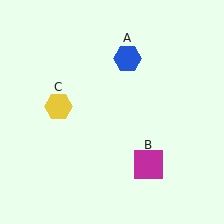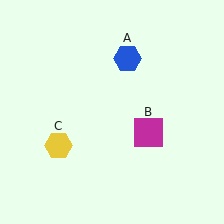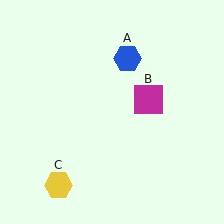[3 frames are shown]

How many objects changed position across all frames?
2 objects changed position: magenta square (object B), yellow hexagon (object C).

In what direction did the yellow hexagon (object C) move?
The yellow hexagon (object C) moved down.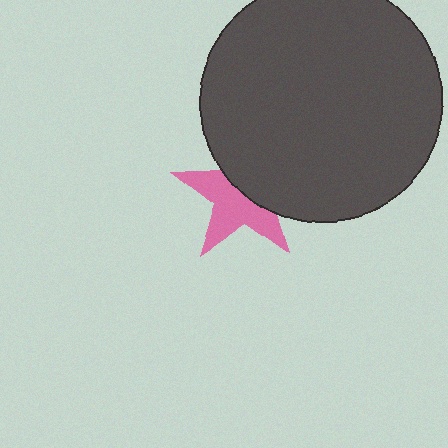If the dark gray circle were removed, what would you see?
You would see the complete pink star.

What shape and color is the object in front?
The object in front is a dark gray circle.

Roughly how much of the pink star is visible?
About half of it is visible (roughly 55%).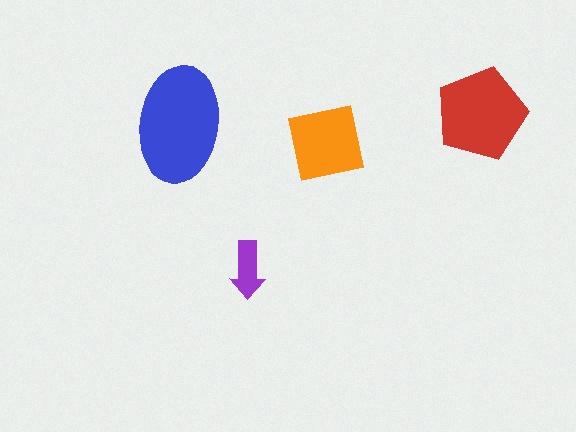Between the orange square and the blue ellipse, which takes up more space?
The blue ellipse.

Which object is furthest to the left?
The blue ellipse is leftmost.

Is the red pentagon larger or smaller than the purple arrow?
Larger.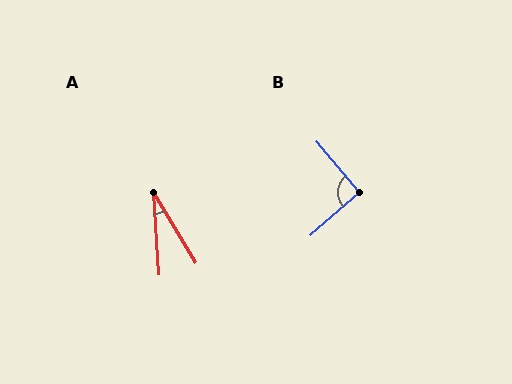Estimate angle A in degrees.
Approximately 27 degrees.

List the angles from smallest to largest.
A (27°), B (91°).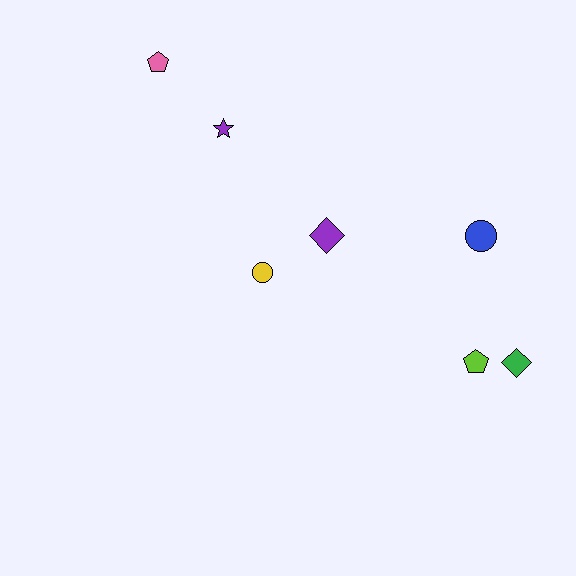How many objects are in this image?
There are 7 objects.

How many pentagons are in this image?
There are 2 pentagons.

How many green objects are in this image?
There is 1 green object.